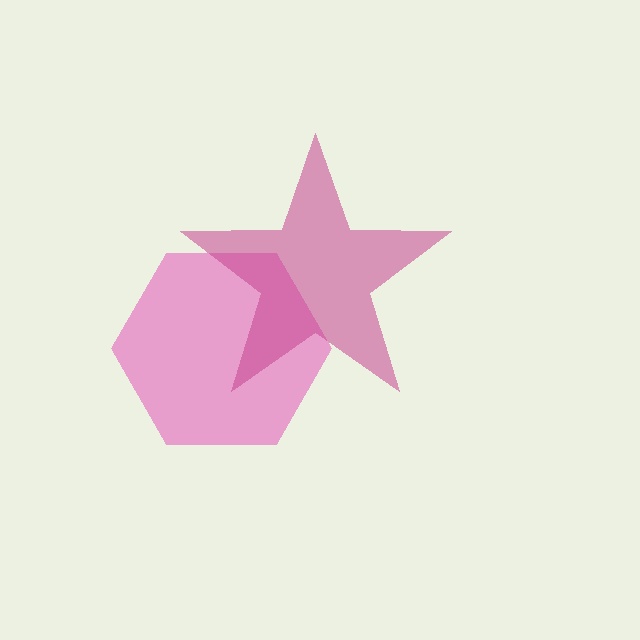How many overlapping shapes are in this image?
There are 2 overlapping shapes in the image.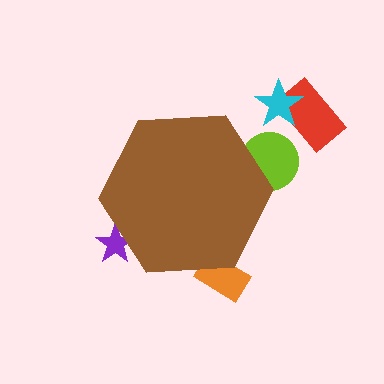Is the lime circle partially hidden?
Yes, the lime circle is partially hidden behind the brown hexagon.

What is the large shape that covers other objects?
A brown hexagon.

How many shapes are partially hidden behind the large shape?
3 shapes are partially hidden.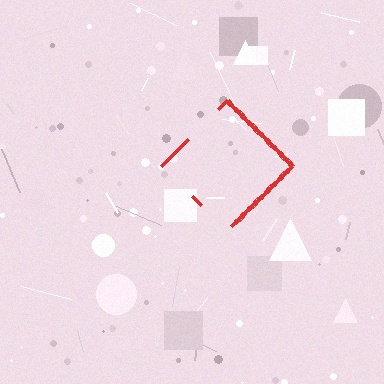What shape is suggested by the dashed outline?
The dashed outline suggests a diamond.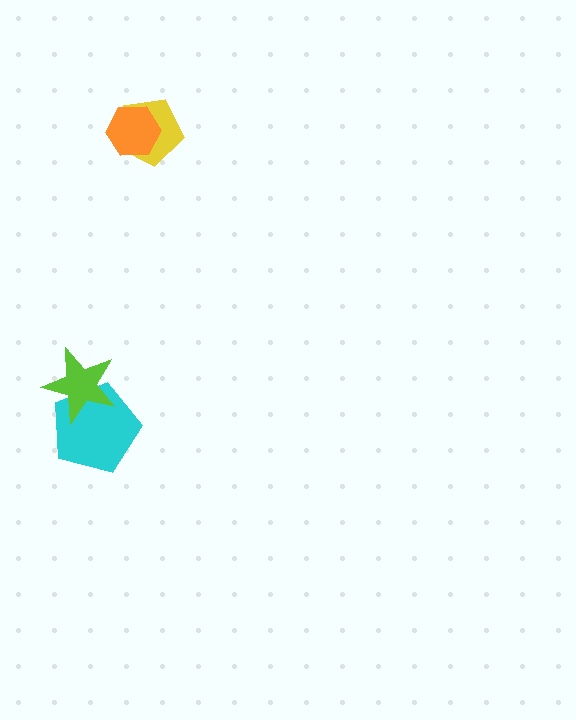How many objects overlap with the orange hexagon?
1 object overlaps with the orange hexagon.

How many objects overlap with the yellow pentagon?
1 object overlaps with the yellow pentagon.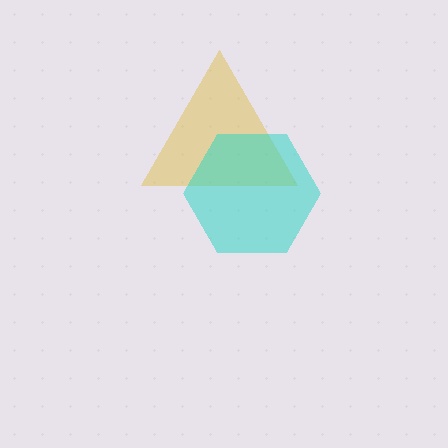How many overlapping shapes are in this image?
There are 2 overlapping shapes in the image.